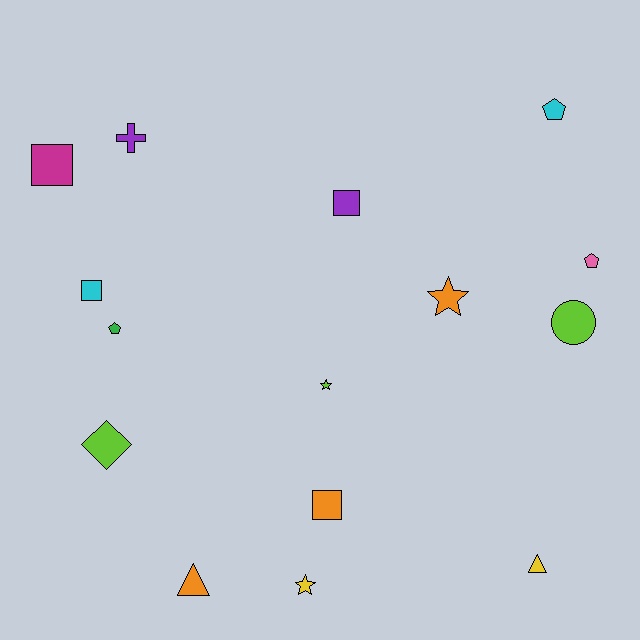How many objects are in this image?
There are 15 objects.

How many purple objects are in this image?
There are 2 purple objects.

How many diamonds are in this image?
There is 1 diamond.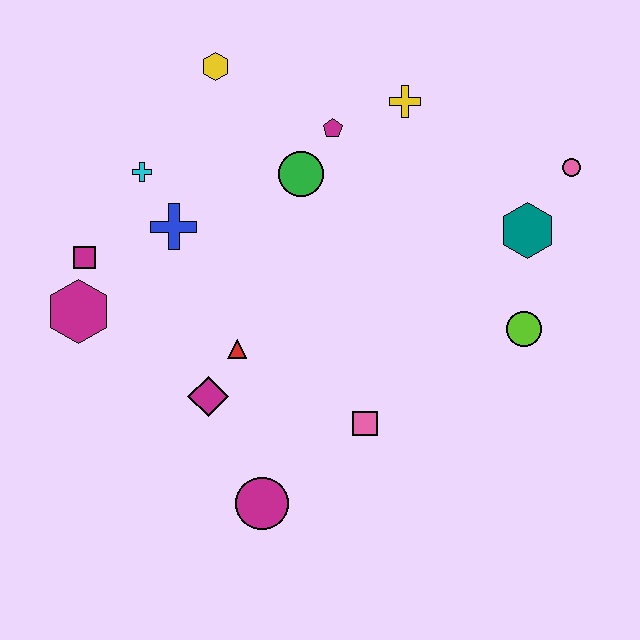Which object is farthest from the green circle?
The magenta circle is farthest from the green circle.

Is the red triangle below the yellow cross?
Yes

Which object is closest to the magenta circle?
The magenta diamond is closest to the magenta circle.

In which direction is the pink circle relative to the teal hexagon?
The pink circle is above the teal hexagon.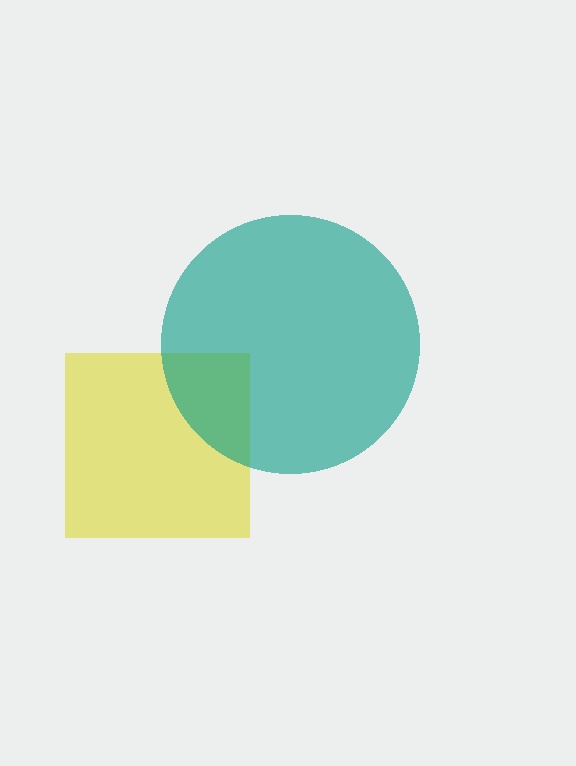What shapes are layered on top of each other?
The layered shapes are: a yellow square, a teal circle.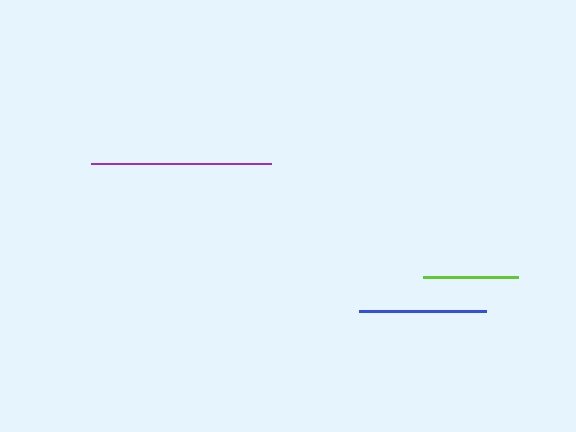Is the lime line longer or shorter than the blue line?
The blue line is longer than the lime line.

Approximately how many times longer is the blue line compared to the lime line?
The blue line is approximately 1.3 times the length of the lime line.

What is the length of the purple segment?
The purple segment is approximately 181 pixels long.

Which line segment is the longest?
The purple line is the longest at approximately 181 pixels.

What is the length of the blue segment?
The blue segment is approximately 127 pixels long.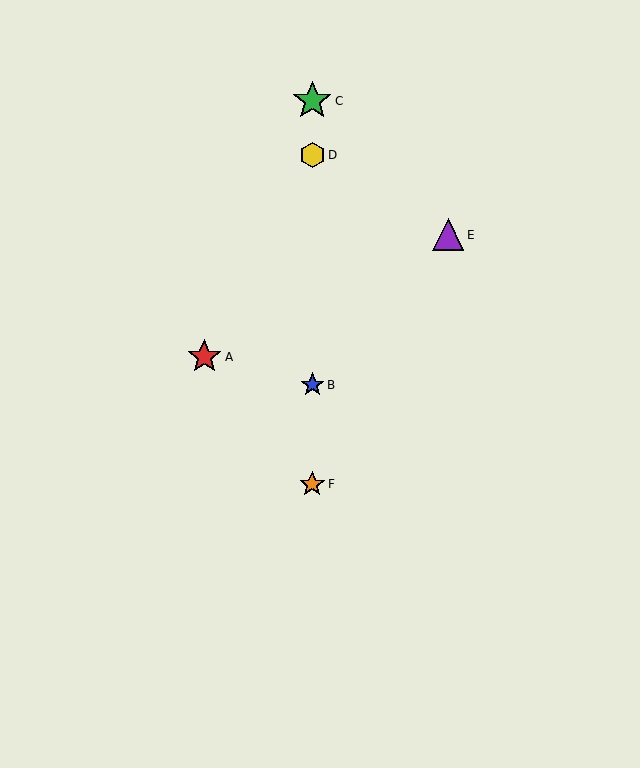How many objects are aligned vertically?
4 objects (B, C, D, F) are aligned vertically.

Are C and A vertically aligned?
No, C is at x≈312 and A is at x≈204.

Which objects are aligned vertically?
Objects B, C, D, F are aligned vertically.